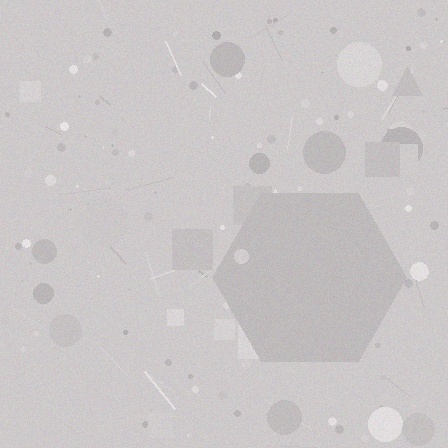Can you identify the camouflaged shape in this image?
The camouflaged shape is a hexagon.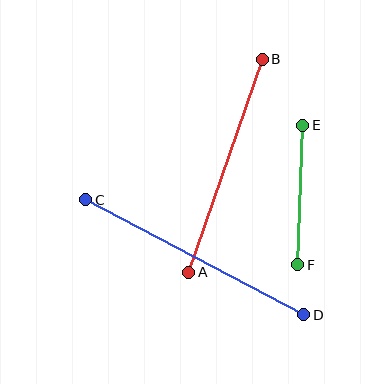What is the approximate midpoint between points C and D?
The midpoint is at approximately (195, 257) pixels.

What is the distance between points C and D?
The distance is approximately 247 pixels.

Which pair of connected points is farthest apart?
Points C and D are farthest apart.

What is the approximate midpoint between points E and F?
The midpoint is at approximately (300, 195) pixels.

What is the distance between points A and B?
The distance is approximately 226 pixels.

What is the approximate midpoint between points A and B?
The midpoint is at approximately (225, 166) pixels.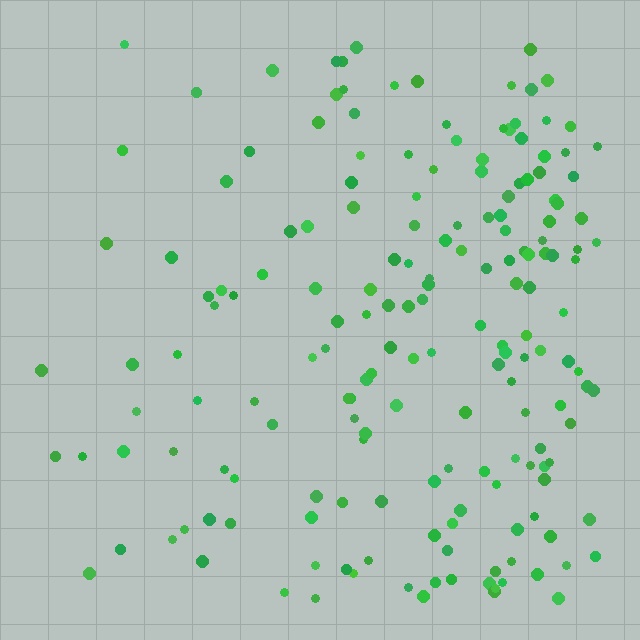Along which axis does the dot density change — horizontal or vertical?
Horizontal.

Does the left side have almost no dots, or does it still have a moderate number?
Still a moderate number, just noticeably fewer than the right.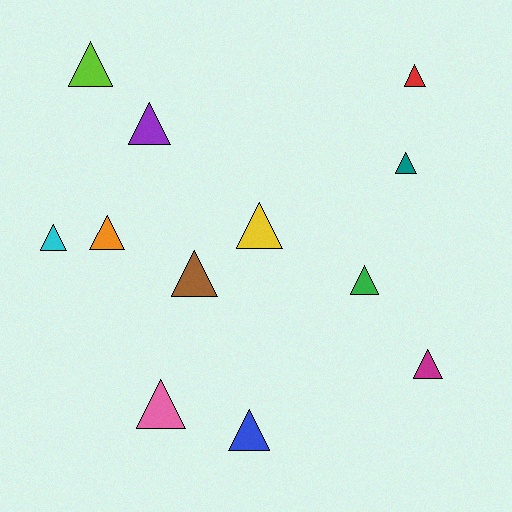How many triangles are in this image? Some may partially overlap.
There are 12 triangles.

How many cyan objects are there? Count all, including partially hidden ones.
There is 1 cyan object.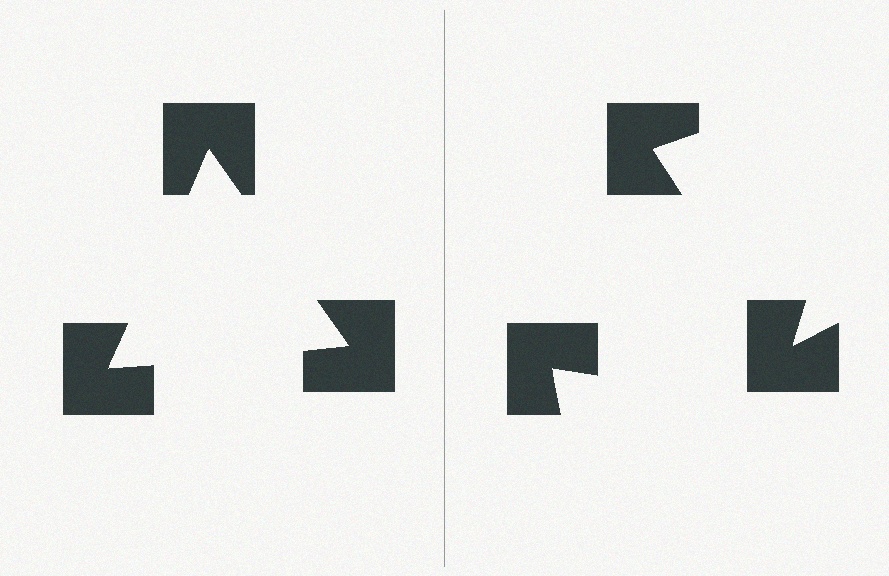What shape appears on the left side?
An illusory triangle.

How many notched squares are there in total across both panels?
6 — 3 on each side.